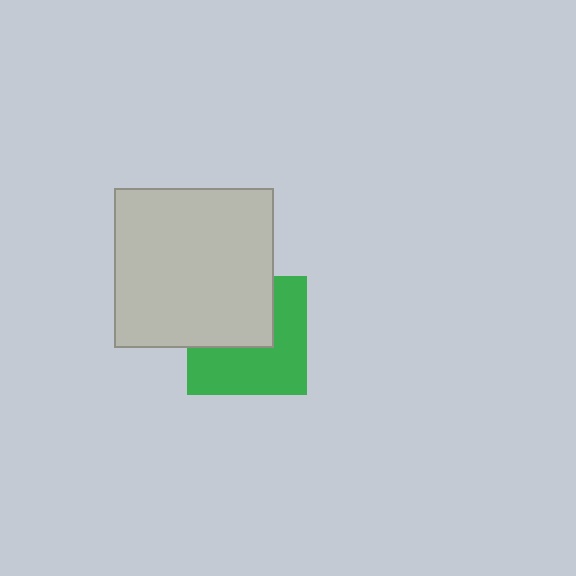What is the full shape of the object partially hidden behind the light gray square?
The partially hidden object is a green square.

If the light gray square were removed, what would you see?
You would see the complete green square.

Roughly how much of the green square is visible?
About half of it is visible (roughly 57%).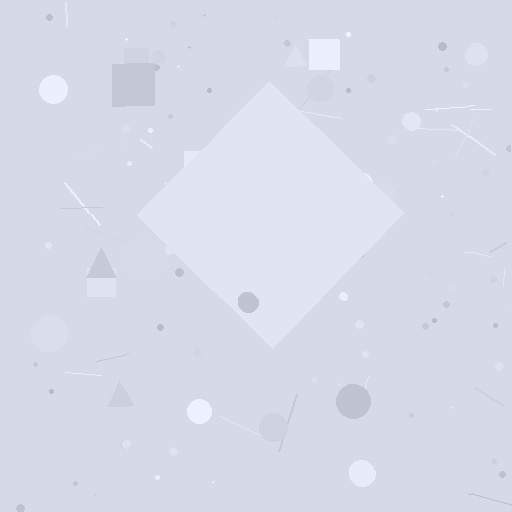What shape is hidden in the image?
A diamond is hidden in the image.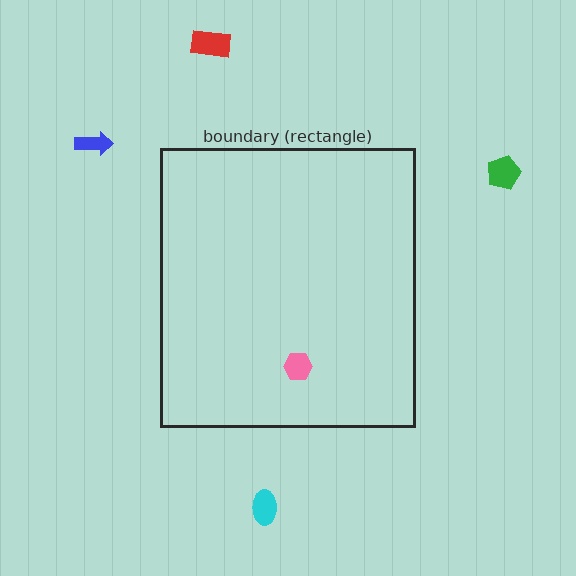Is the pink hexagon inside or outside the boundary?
Inside.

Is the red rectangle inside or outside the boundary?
Outside.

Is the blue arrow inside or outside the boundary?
Outside.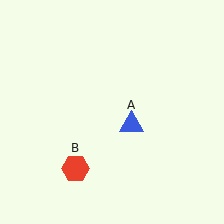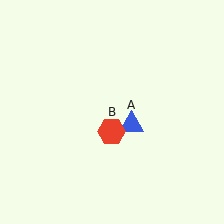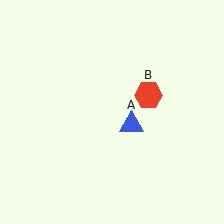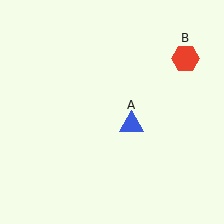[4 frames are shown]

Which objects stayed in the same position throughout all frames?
Blue triangle (object A) remained stationary.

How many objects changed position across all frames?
1 object changed position: red hexagon (object B).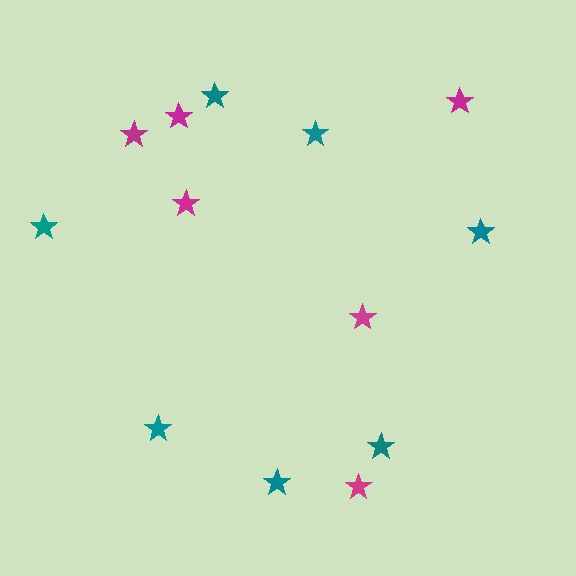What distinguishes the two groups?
There are 2 groups: one group of magenta stars (6) and one group of teal stars (7).